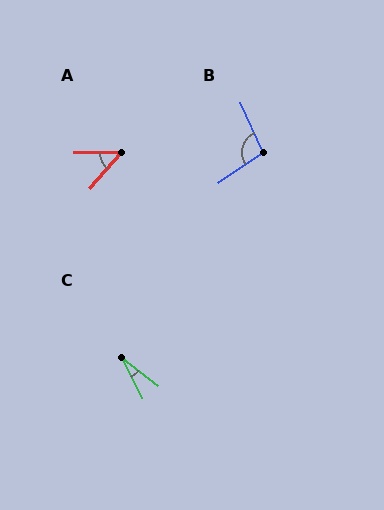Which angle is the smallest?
C, at approximately 27 degrees.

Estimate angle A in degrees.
Approximately 49 degrees.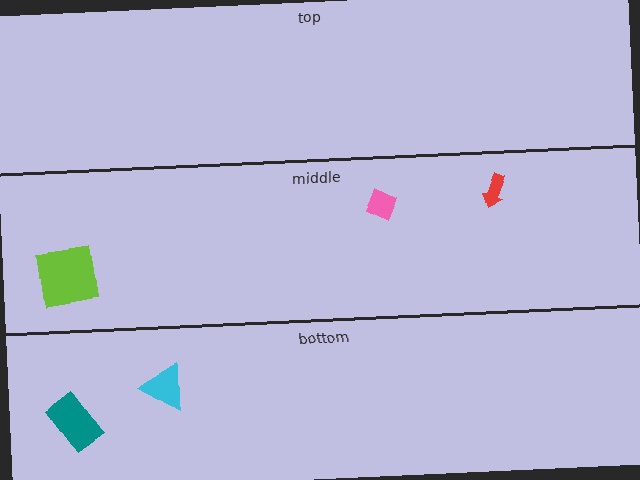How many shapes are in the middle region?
3.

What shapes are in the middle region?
The pink diamond, the lime square, the red arrow.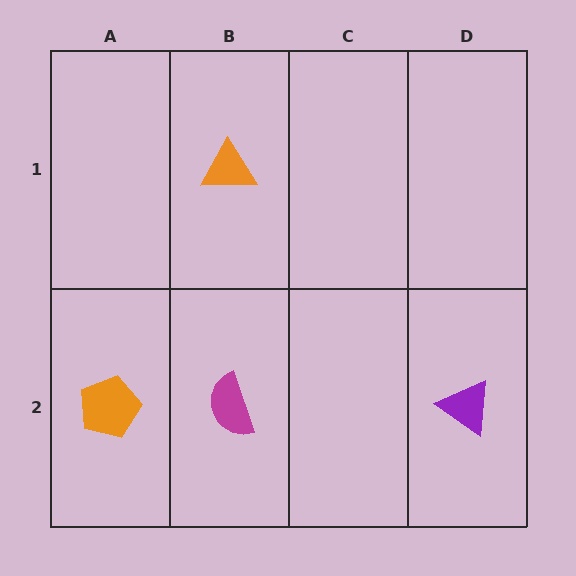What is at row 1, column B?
An orange triangle.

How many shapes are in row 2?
3 shapes.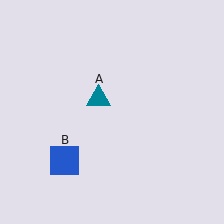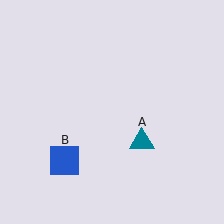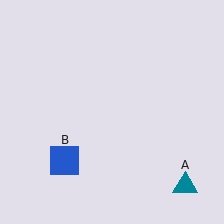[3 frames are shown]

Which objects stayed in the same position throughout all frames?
Blue square (object B) remained stationary.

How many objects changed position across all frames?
1 object changed position: teal triangle (object A).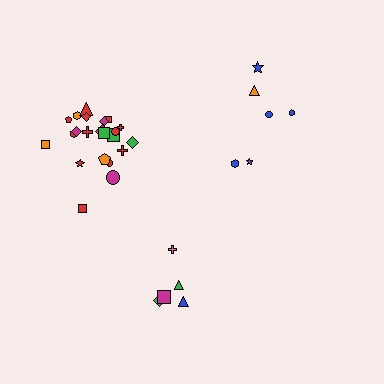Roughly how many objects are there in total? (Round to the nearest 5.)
Roughly 35 objects in total.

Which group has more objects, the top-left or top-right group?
The top-left group.